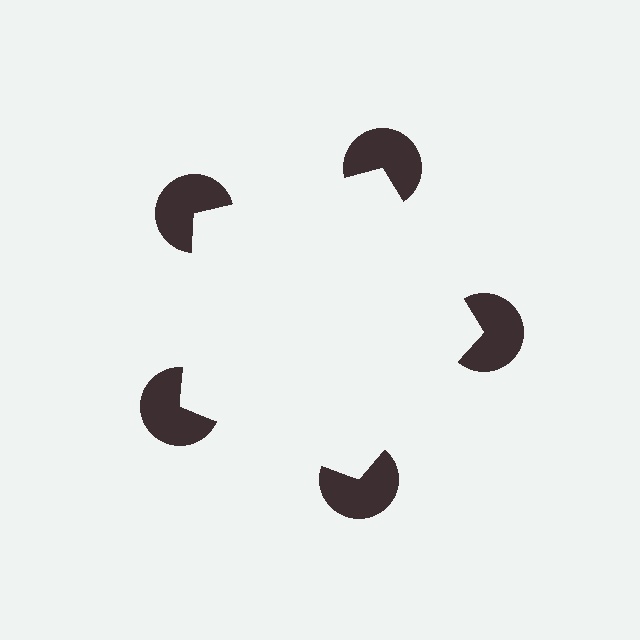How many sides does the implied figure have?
5 sides.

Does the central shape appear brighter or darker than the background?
It typically appears slightly brighter than the background, even though no actual brightness change is drawn.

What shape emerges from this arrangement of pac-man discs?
An illusory pentagon — its edges are inferred from the aligned wedge cuts in the pac-man discs, not physically drawn.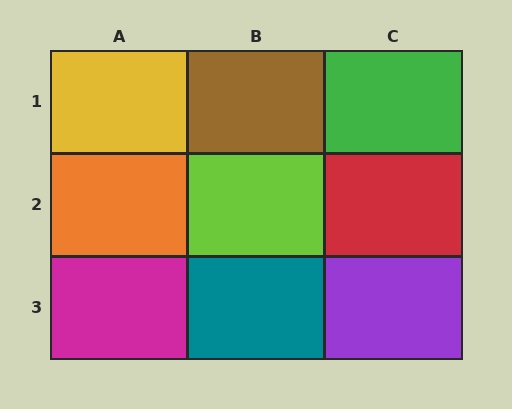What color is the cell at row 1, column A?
Yellow.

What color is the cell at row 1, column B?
Brown.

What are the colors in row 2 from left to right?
Orange, lime, red.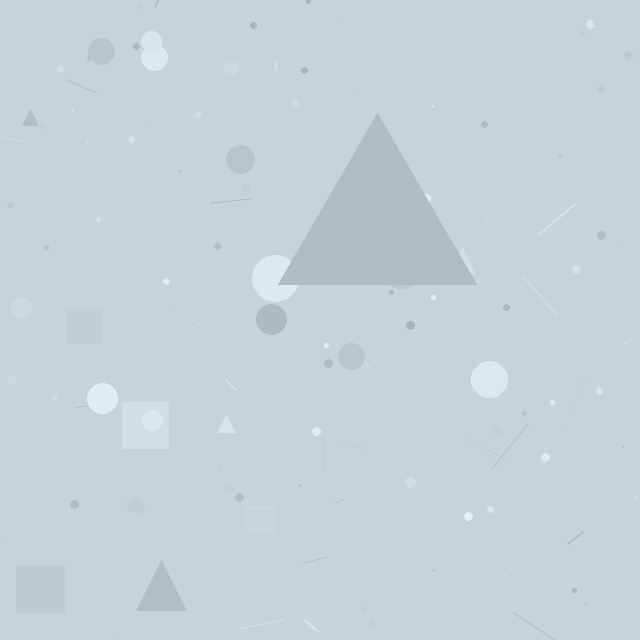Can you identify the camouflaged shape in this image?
The camouflaged shape is a triangle.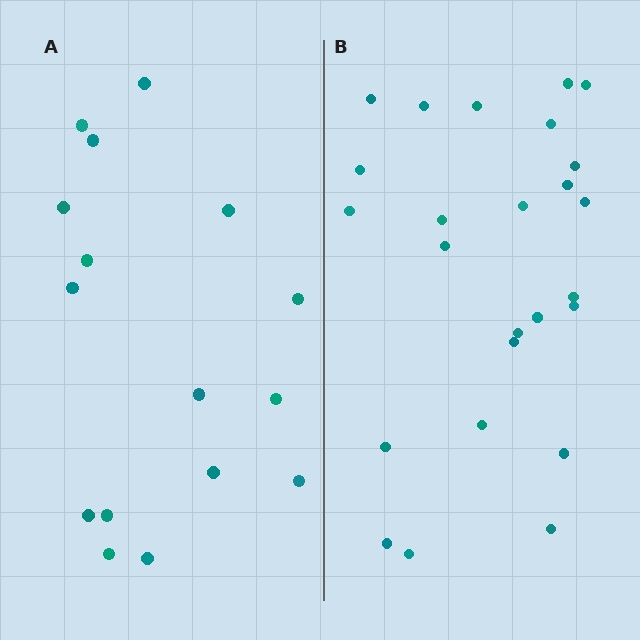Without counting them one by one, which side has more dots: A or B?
Region B (the right region) has more dots.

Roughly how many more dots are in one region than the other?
Region B has roughly 8 or so more dots than region A.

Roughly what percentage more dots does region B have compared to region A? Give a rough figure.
About 55% more.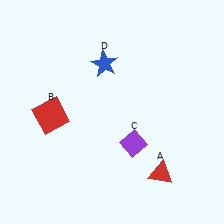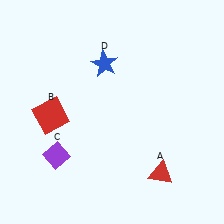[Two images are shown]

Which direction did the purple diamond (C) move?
The purple diamond (C) moved left.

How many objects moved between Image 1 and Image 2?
1 object moved between the two images.